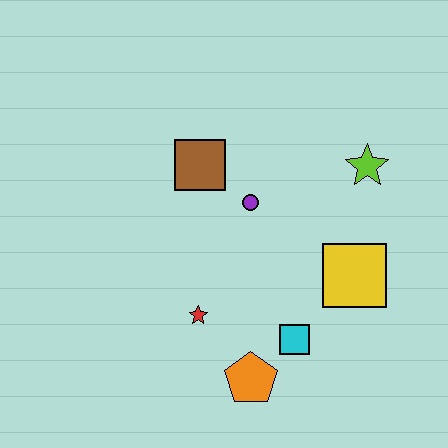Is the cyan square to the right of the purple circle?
Yes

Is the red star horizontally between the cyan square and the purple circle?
No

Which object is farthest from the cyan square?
The brown square is farthest from the cyan square.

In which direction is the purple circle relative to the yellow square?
The purple circle is to the left of the yellow square.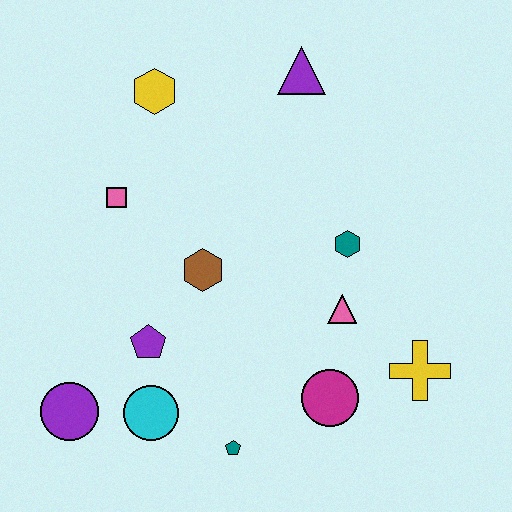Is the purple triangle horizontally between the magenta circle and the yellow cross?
No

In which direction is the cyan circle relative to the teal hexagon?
The cyan circle is to the left of the teal hexagon.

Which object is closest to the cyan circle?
The purple pentagon is closest to the cyan circle.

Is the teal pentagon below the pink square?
Yes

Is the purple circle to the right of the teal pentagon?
No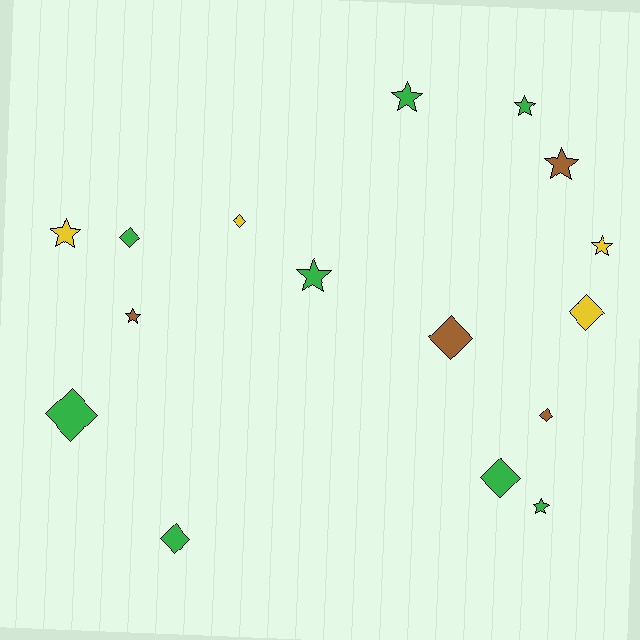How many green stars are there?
There are 4 green stars.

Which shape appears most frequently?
Star, with 8 objects.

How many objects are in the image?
There are 16 objects.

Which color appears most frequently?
Green, with 8 objects.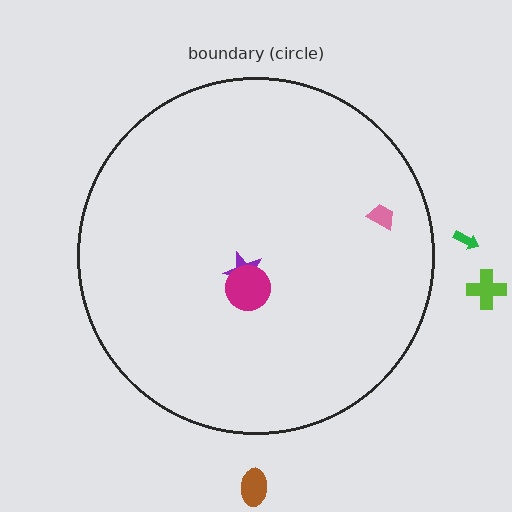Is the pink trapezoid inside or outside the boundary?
Inside.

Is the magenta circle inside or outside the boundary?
Inside.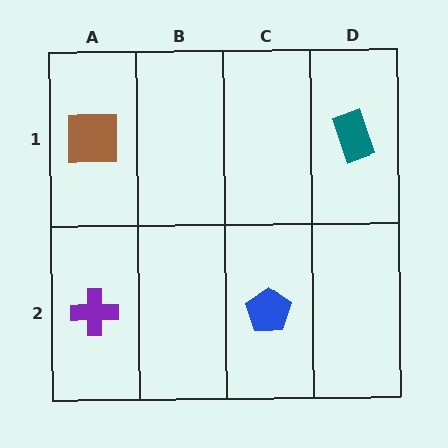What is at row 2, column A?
A purple cross.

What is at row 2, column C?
A blue pentagon.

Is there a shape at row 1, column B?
No, that cell is empty.